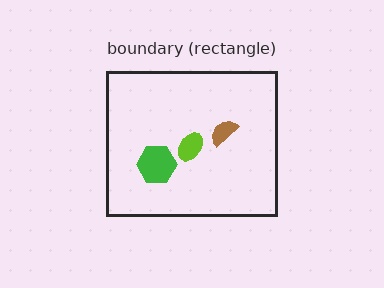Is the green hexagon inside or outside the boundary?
Inside.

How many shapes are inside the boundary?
3 inside, 0 outside.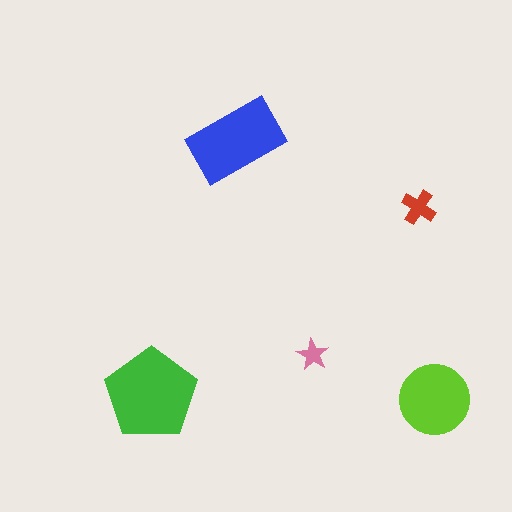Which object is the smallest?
The pink star.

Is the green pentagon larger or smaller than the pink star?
Larger.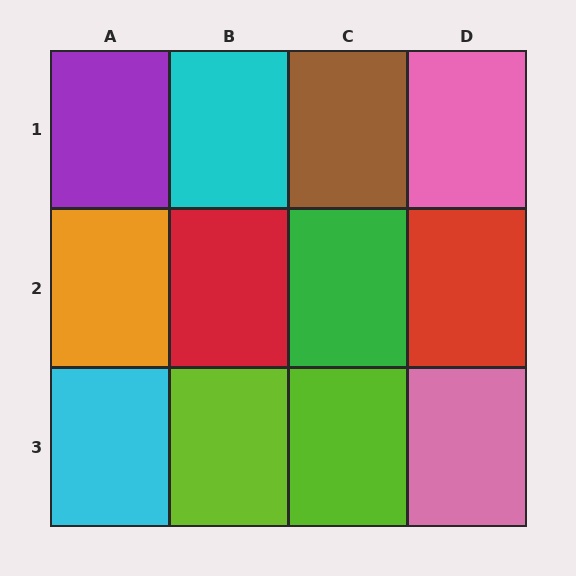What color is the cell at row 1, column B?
Cyan.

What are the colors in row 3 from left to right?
Cyan, lime, lime, pink.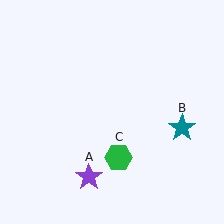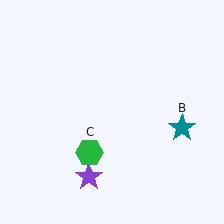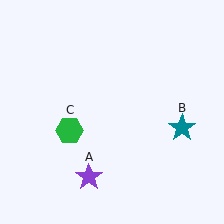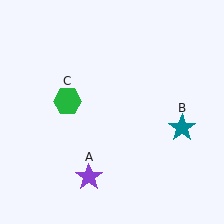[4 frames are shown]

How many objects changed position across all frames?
1 object changed position: green hexagon (object C).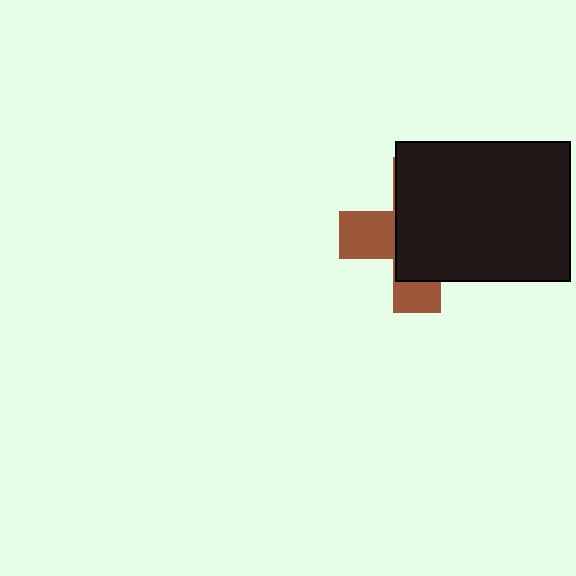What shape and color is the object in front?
The object in front is a black rectangle.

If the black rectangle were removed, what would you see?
You would see the complete brown cross.